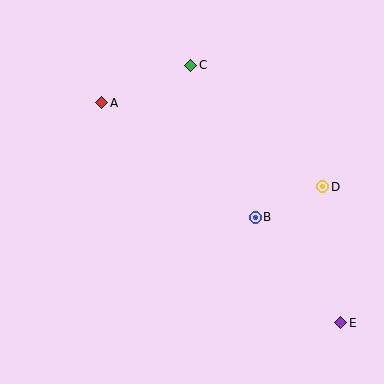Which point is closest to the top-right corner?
Point D is closest to the top-right corner.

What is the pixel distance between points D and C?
The distance between D and C is 180 pixels.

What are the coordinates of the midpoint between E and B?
The midpoint between E and B is at (298, 270).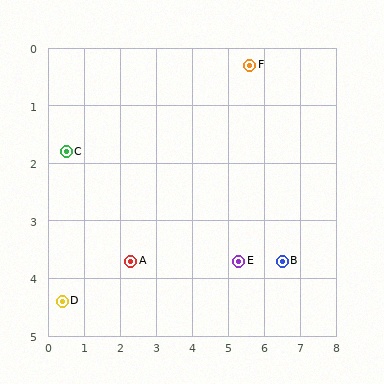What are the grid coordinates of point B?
Point B is at approximately (6.5, 3.7).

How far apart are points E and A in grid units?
Points E and A are about 3.0 grid units apart.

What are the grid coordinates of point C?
Point C is at approximately (0.5, 1.8).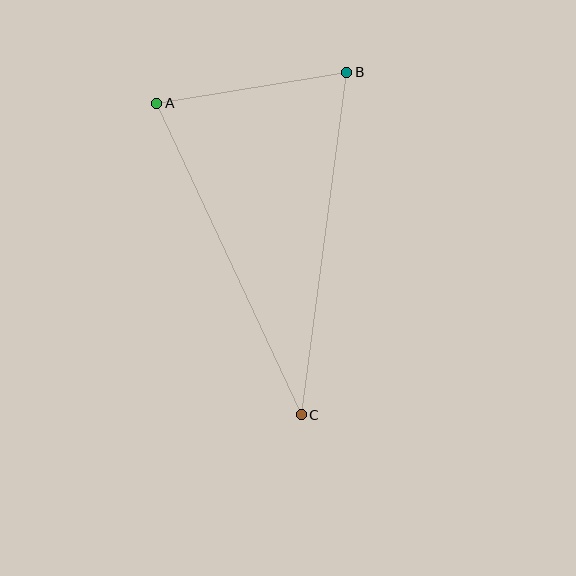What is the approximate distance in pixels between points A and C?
The distance between A and C is approximately 344 pixels.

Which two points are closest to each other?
Points A and B are closest to each other.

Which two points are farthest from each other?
Points B and C are farthest from each other.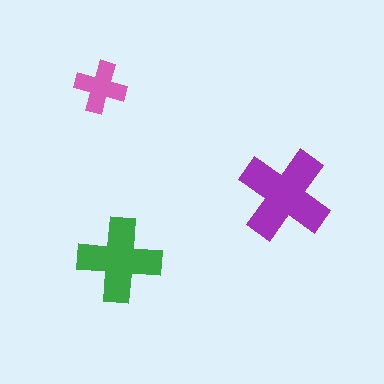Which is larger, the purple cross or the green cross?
The purple one.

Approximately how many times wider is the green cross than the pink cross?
About 1.5 times wider.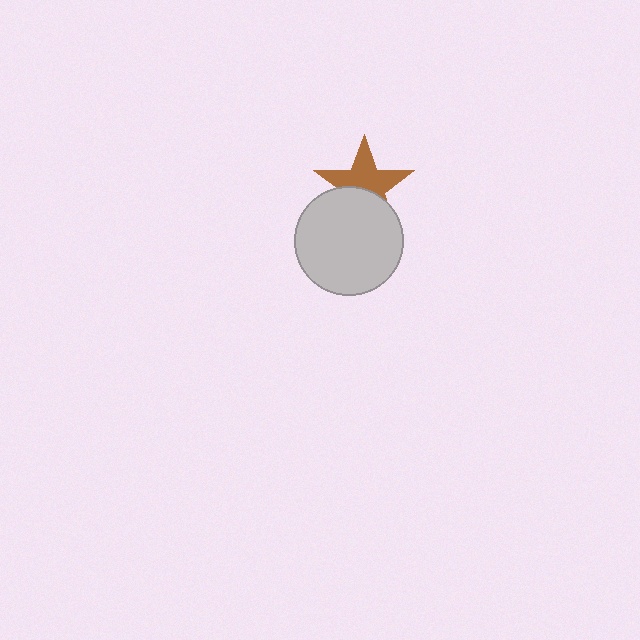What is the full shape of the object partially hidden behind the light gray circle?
The partially hidden object is a brown star.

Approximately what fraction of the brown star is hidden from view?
Roughly 41% of the brown star is hidden behind the light gray circle.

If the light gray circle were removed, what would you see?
You would see the complete brown star.